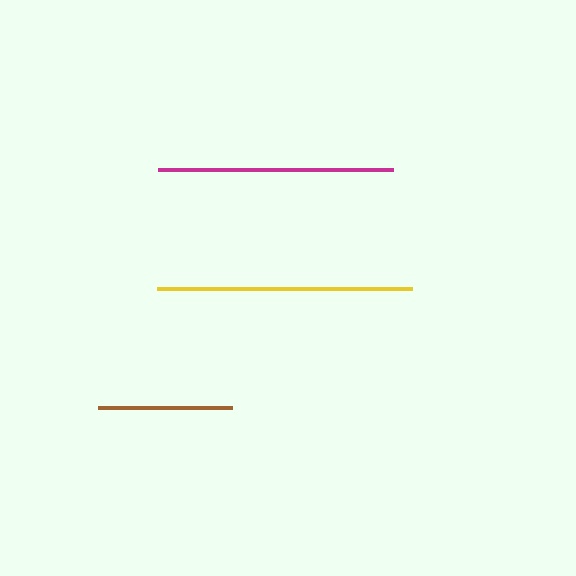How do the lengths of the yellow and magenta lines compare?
The yellow and magenta lines are approximately the same length.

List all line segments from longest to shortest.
From longest to shortest: yellow, magenta, brown.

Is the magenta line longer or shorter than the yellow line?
The yellow line is longer than the magenta line.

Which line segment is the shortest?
The brown line is the shortest at approximately 134 pixels.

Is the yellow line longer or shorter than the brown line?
The yellow line is longer than the brown line.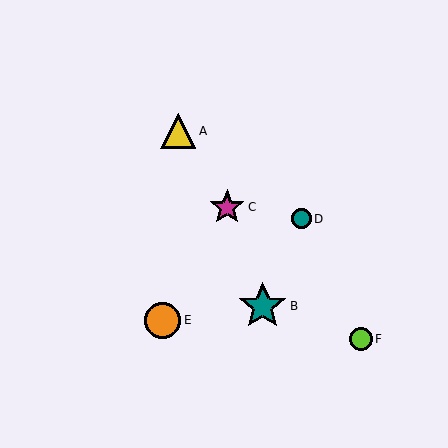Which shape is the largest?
The teal star (labeled B) is the largest.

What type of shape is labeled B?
Shape B is a teal star.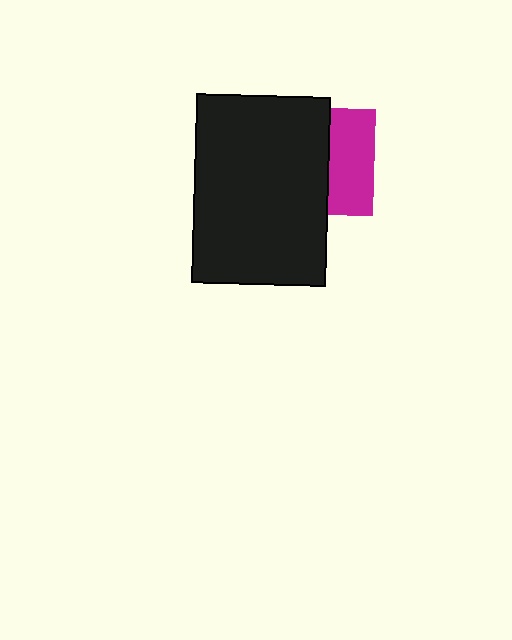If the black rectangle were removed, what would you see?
You would see the complete magenta square.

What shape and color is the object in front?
The object in front is a black rectangle.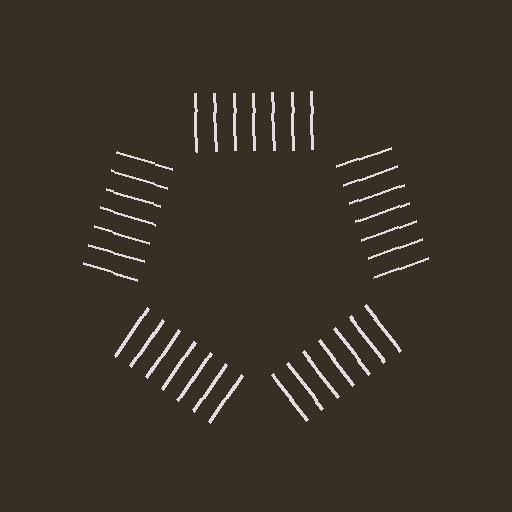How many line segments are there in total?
35 — 7 along each of the 5 edges.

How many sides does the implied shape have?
5 sides — the line-ends trace a pentagon.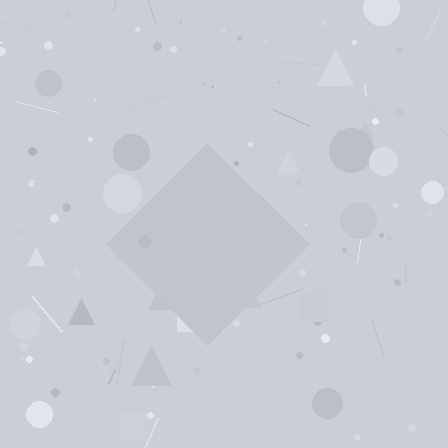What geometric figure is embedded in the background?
A diamond is embedded in the background.